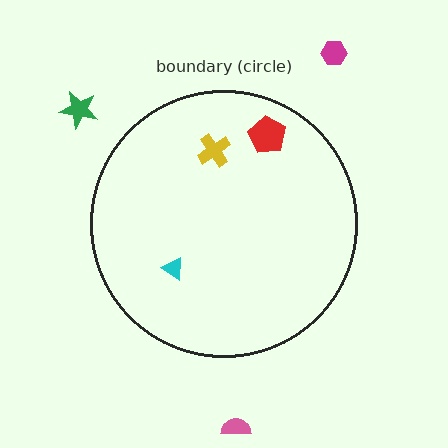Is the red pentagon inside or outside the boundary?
Inside.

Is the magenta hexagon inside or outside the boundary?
Outside.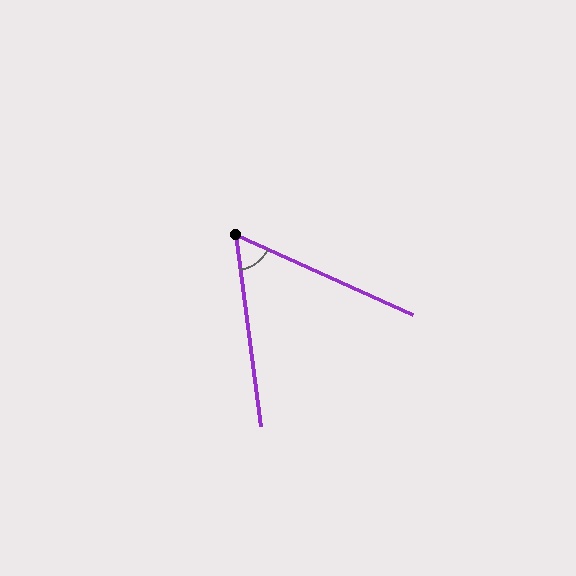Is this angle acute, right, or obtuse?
It is acute.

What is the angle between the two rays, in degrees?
Approximately 58 degrees.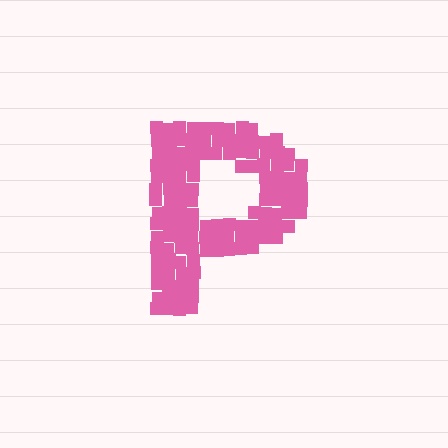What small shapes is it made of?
It is made of small squares.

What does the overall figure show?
The overall figure shows the letter P.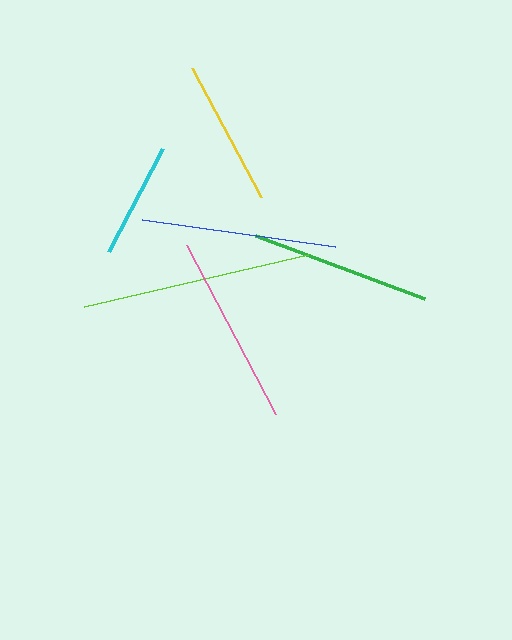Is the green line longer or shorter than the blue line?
The blue line is longer than the green line.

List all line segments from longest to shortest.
From longest to shortest: lime, blue, pink, green, yellow, cyan.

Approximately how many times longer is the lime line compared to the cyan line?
The lime line is approximately 2.0 times the length of the cyan line.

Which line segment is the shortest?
The cyan line is the shortest at approximately 117 pixels.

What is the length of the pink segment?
The pink segment is approximately 191 pixels long.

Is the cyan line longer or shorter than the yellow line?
The yellow line is longer than the cyan line.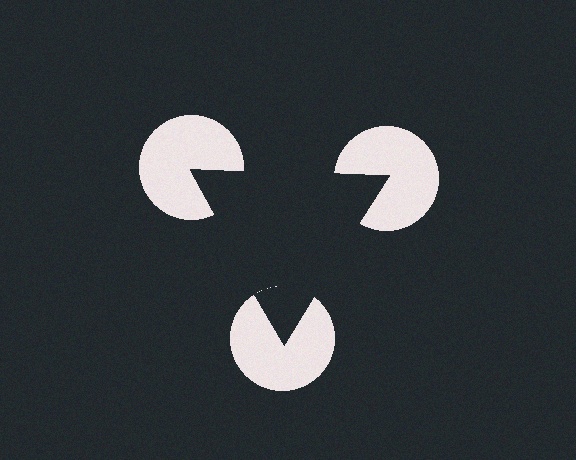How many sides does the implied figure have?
3 sides.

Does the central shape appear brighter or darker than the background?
It typically appears slightly darker than the background, even though no actual brightness change is drawn.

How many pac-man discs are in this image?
There are 3 — one at each vertex of the illusory triangle.